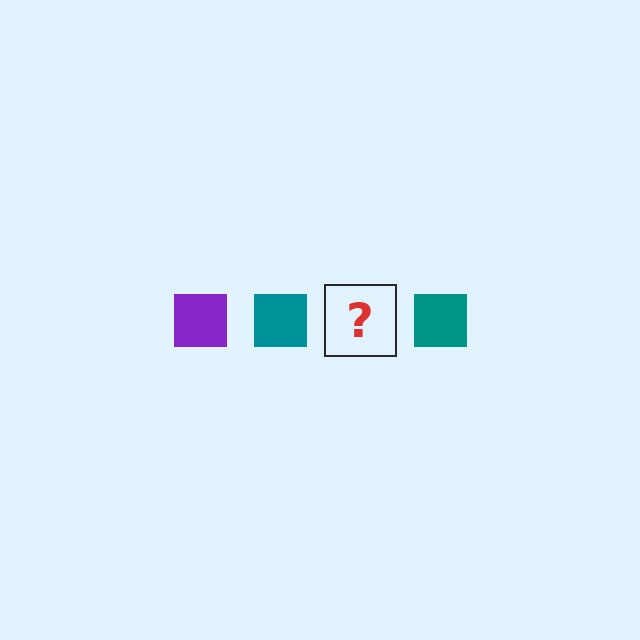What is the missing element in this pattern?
The missing element is a purple square.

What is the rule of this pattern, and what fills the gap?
The rule is that the pattern cycles through purple, teal squares. The gap should be filled with a purple square.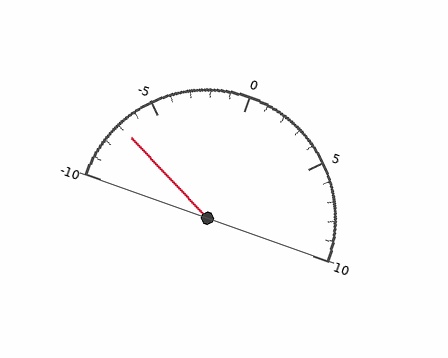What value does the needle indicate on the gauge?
The needle indicates approximately -7.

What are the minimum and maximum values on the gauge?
The gauge ranges from -10 to 10.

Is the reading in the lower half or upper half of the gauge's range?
The reading is in the lower half of the range (-10 to 10).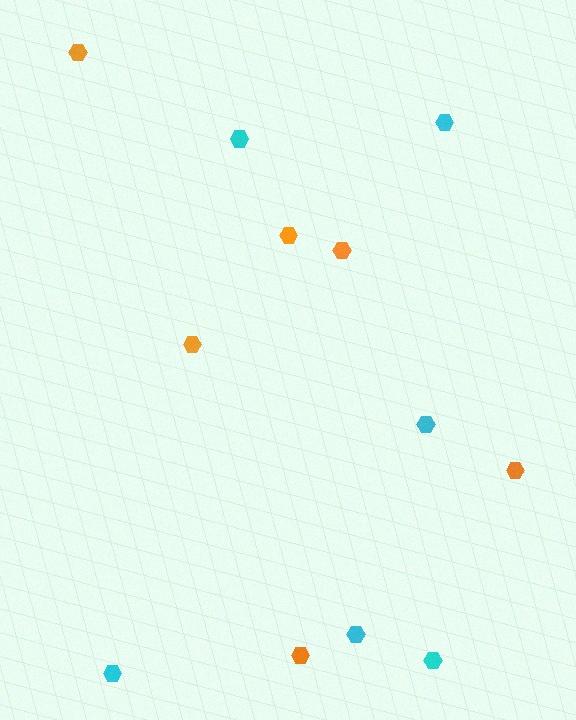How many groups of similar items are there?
There are 2 groups: one group of cyan hexagons (6) and one group of orange hexagons (6).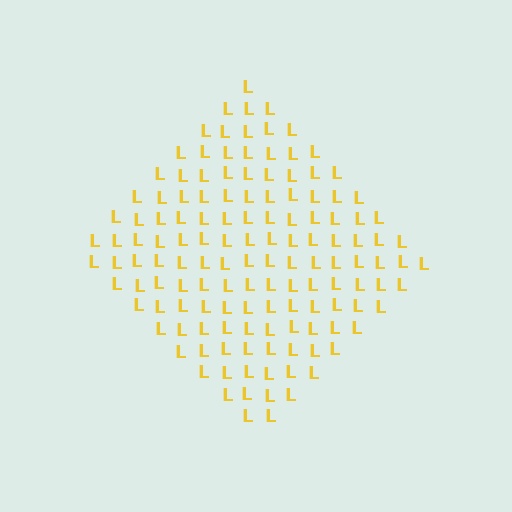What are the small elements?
The small elements are letter L's.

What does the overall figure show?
The overall figure shows a diamond.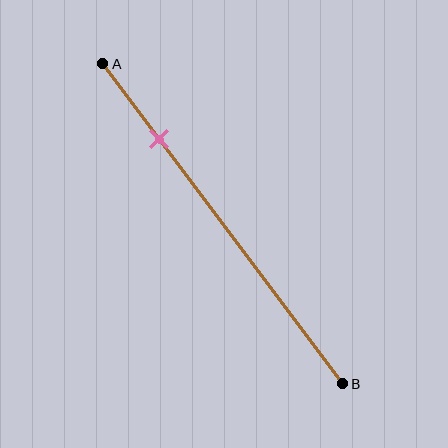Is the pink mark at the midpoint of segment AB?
No, the mark is at about 25% from A, not at the 50% midpoint.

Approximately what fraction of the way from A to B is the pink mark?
The pink mark is approximately 25% of the way from A to B.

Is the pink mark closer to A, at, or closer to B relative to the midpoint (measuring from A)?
The pink mark is closer to point A than the midpoint of segment AB.